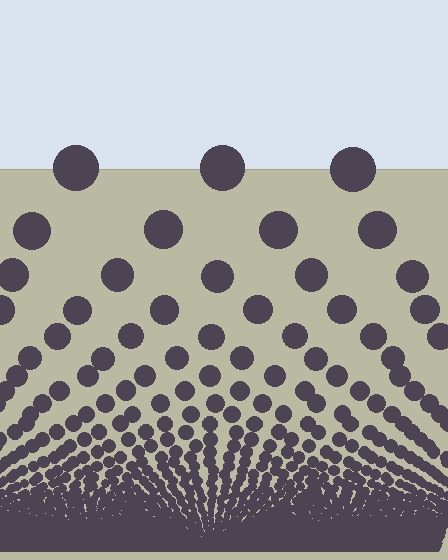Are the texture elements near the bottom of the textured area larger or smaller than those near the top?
Smaller. The gradient is inverted — elements near the bottom are smaller and denser.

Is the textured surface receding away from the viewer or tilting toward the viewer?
The surface appears to tilt toward the viewer. Texture elements get larger and sparser toward the top.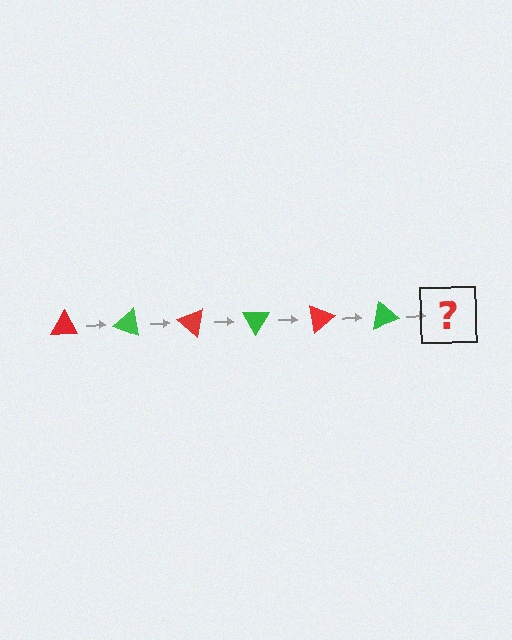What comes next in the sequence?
The next element should be a red triangle, rotated 120 degrees from the start.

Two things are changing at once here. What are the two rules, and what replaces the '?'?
The two rules are that it rotates 20 degrees each step and the color cycles through red and green. The '?' should be a red triangle, rotated 120 degrees from the start.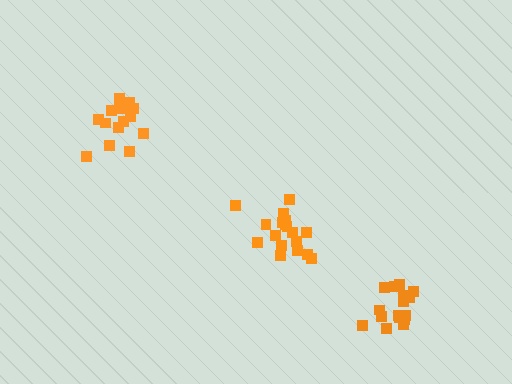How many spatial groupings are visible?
There are 3 spatial groupings.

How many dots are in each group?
Group 1: 16 dots, Group 2: 15 dots, Group 3: 18 dots (49 total).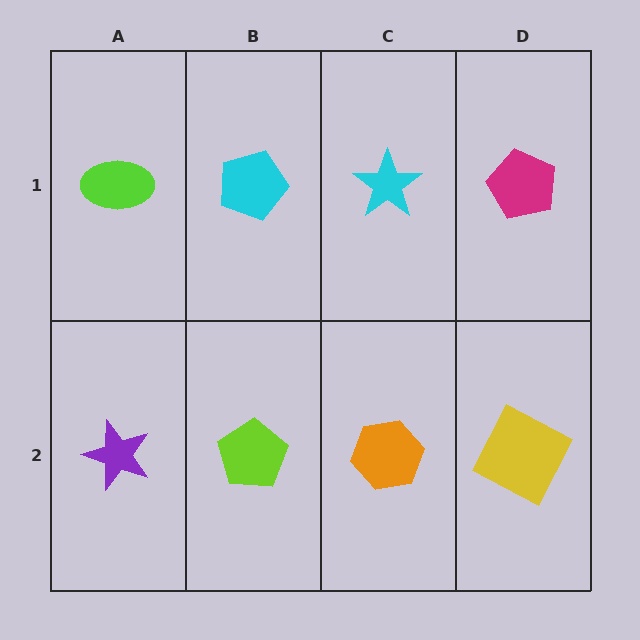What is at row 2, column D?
A yellow square.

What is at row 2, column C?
An orange hexagon.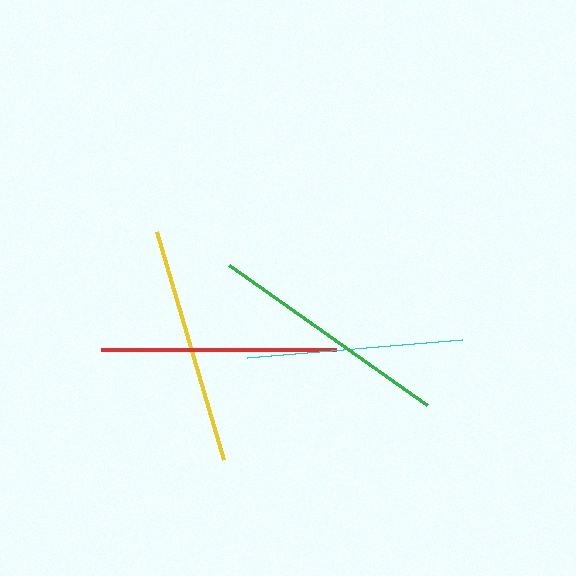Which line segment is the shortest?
The cyan line is the shortest at approximately 216 pixels.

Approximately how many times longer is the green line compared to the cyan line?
The green line is approximately 1.1 times the length of the cyan line.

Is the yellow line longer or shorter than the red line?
The yellow line is longer than the red line.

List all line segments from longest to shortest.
From longest to shortest: green, yellow, red, cyan.